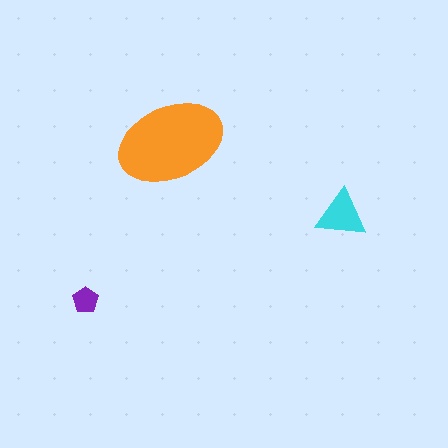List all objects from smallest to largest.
The purple pentagon, the cyan triangle, the orange ellipse.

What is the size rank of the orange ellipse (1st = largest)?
1st.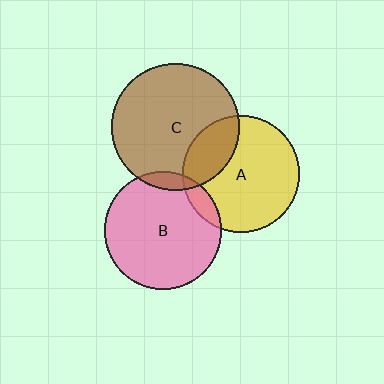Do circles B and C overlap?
Yes.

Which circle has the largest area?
Circle C (brown).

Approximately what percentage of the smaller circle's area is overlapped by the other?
Approximately 5%.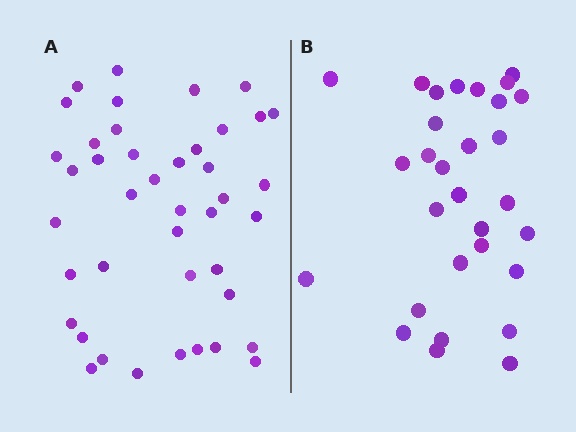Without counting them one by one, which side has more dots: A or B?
Region A (the left region) has more dots.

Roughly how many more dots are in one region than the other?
Region A has roughly 12 or so more dots than region B.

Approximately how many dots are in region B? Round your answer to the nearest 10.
About 30 dots.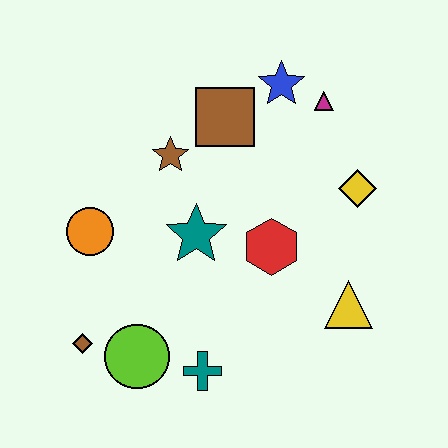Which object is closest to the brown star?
The brown square is closest to the brown star.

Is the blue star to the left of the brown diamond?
No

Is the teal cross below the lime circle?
Yes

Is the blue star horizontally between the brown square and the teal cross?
No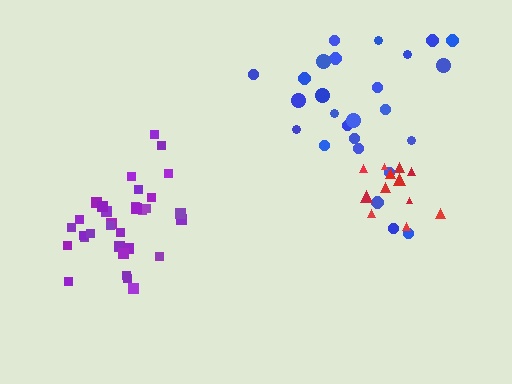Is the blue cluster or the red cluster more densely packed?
Red.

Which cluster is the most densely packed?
Purple.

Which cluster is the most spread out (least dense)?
Blue.